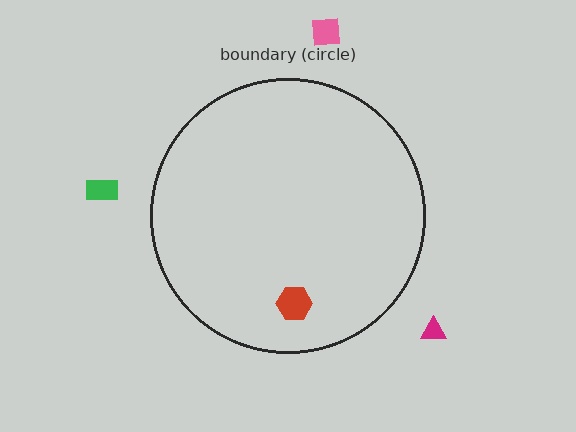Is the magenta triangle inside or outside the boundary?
Outside.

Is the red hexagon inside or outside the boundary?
Inside.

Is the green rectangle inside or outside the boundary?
Outside.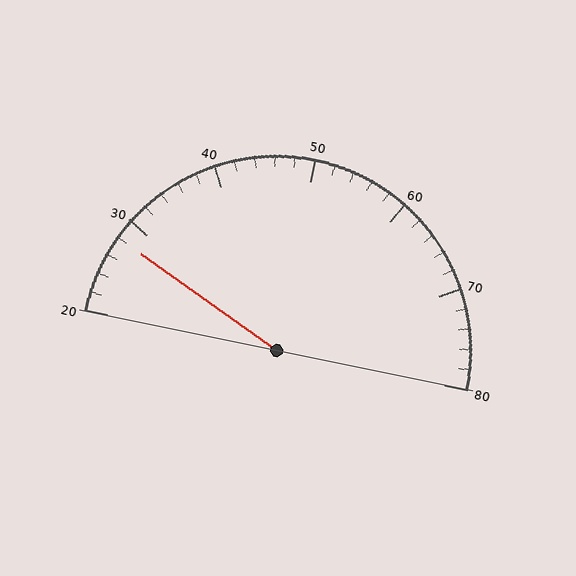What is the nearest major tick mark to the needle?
The nearest major tick mark is 30.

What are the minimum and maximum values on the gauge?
The gauge ranges from 20 to 80.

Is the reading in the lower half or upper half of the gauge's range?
The reading is in the lower half of the range (20 to 80).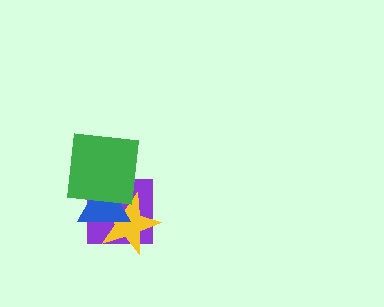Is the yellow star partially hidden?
Yes, it is partially covered by another shape.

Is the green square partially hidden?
No, no other shape covers it.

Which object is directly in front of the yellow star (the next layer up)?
The blue triangle is directly in front of the yellow star.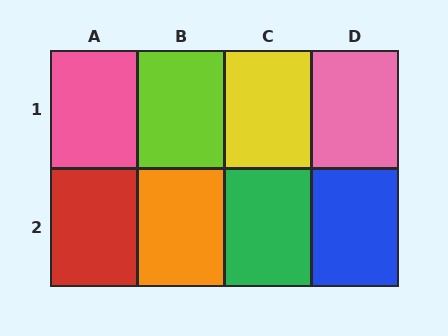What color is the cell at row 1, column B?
Lime.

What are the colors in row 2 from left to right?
Red, orange, green, blue.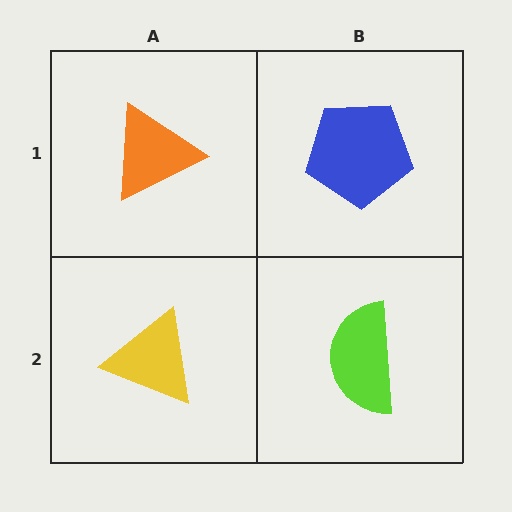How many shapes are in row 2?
2 shapes.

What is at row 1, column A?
An orange triangle.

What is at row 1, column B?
A blue pentagon.